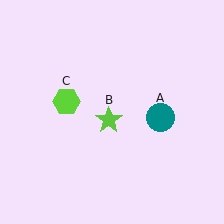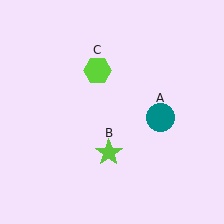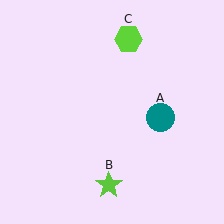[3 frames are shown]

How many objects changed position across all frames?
2 objects changed position: lime star (object B), lime hexagon (object C).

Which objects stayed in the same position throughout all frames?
Teal circle (object A) remained stationary.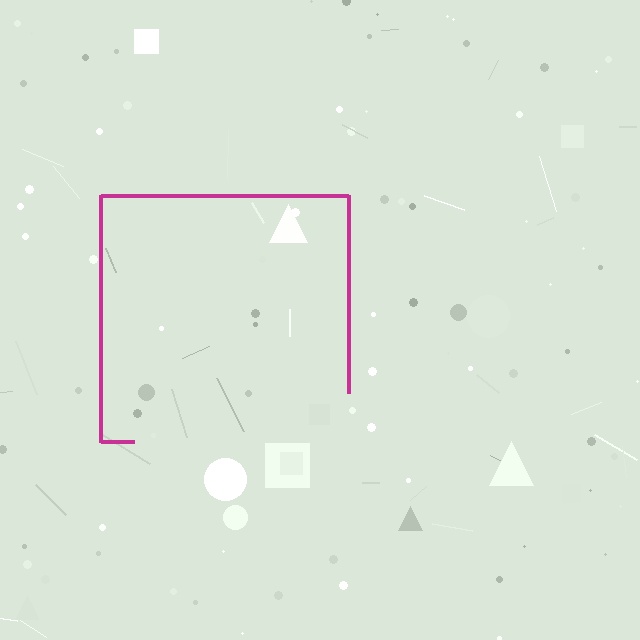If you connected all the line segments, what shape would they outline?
They would outline a square.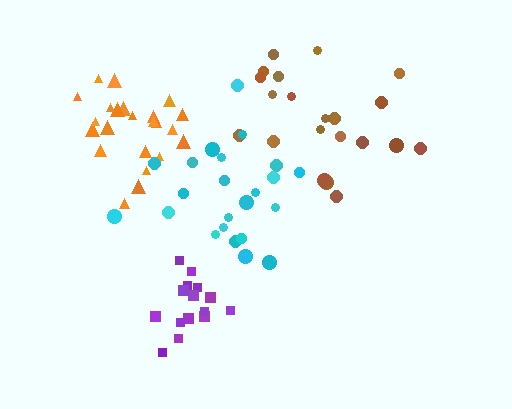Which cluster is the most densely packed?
Purple.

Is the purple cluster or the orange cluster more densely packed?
Purple.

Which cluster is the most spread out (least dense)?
Brown.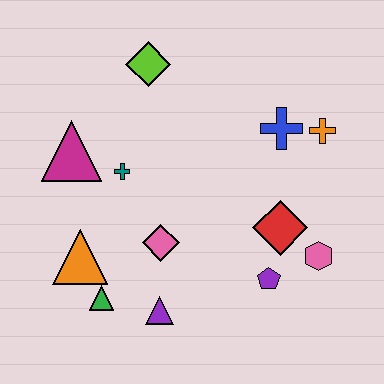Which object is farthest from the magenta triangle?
The pink hexagon is farthest from the magenta triangle.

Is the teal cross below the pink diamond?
No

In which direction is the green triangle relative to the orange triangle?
The green triangle is below the orange triangle.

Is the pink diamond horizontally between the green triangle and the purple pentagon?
Yes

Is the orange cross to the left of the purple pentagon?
No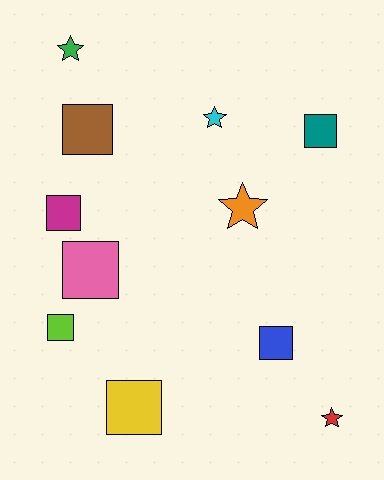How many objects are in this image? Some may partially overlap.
There are 11 objects.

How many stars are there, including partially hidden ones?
There are 4 stars.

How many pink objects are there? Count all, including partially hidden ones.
There is 1 pink object.